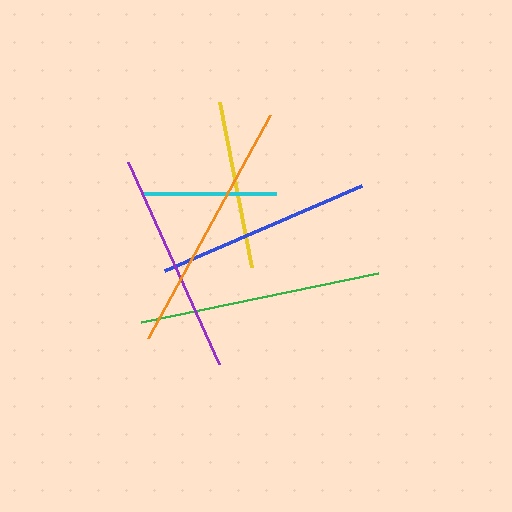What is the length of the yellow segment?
The yellow segment is approximately 169 pixels long.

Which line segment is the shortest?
The cyan line is the shortest at approximately 131 pixels.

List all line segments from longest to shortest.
From longest to shortest: orange, green, purple, blue, yellow, cyan.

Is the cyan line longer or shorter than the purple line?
The purple line is longer than the cyan line.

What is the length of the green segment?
The green segment is approximately 242 pixels long.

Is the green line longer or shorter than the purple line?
The green line is longer than the purple line.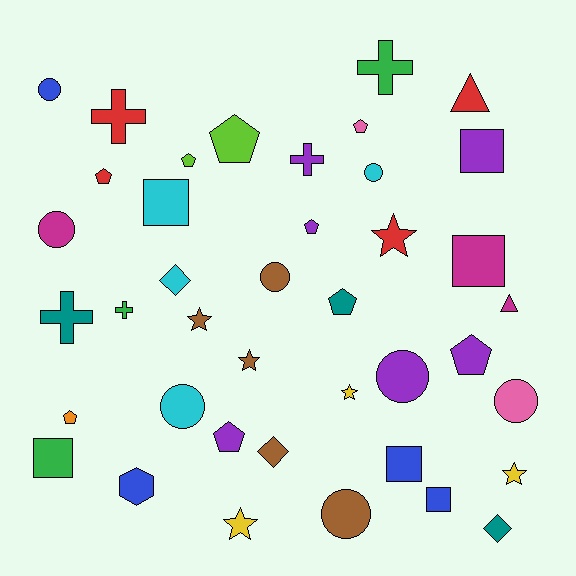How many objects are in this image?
There are 40 objects.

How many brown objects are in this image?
There are 5 brown objects.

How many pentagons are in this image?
There are 9 pentagons.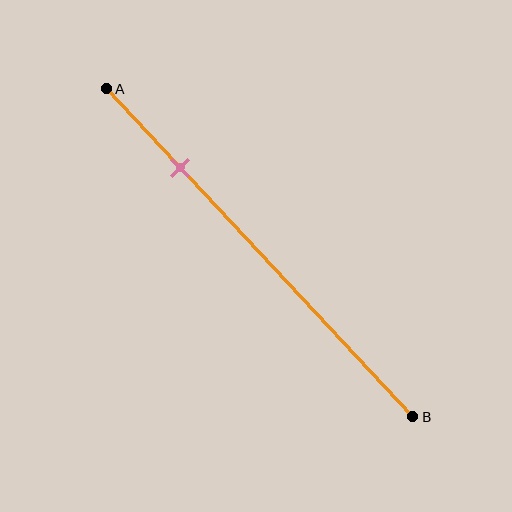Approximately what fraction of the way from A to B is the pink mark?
The pink mark is approximately 25% of the way from A to B.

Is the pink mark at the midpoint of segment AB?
No, the mark is at about 25% from A, not at the 50% midpoint.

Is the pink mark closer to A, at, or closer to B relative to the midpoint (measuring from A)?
The pink mark is closer to point A than the midpoint of segment AB.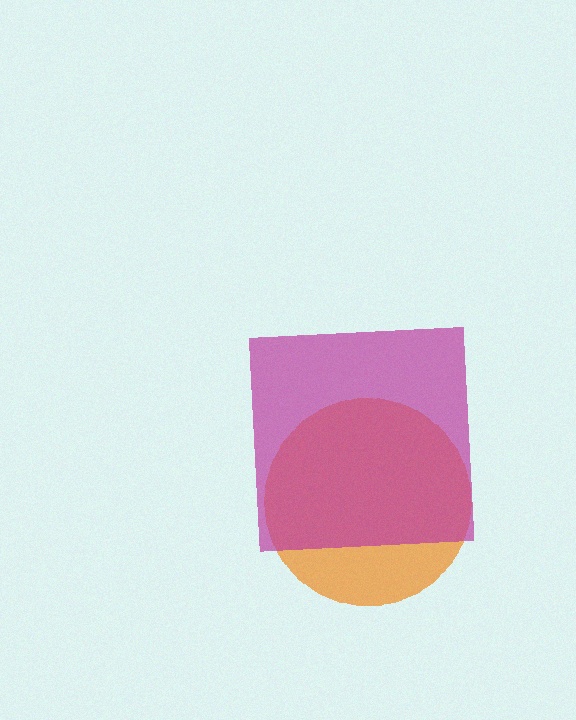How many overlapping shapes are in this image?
There are 2 overlapping shapes in the image.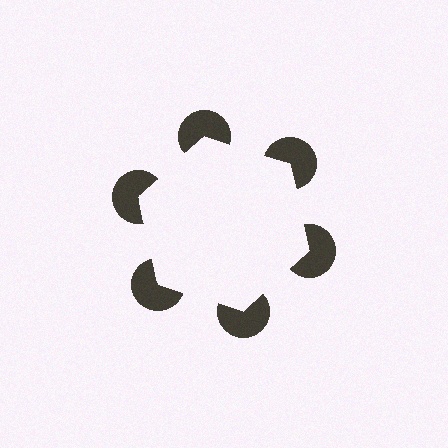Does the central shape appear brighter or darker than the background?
It typically appears slightly brighter than the background, even though no actual brightness change is drawn.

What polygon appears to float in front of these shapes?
An illusory hexagon — its edges are inferred from the aligned wedge cuts in the pac-man discs, not physically drawn.